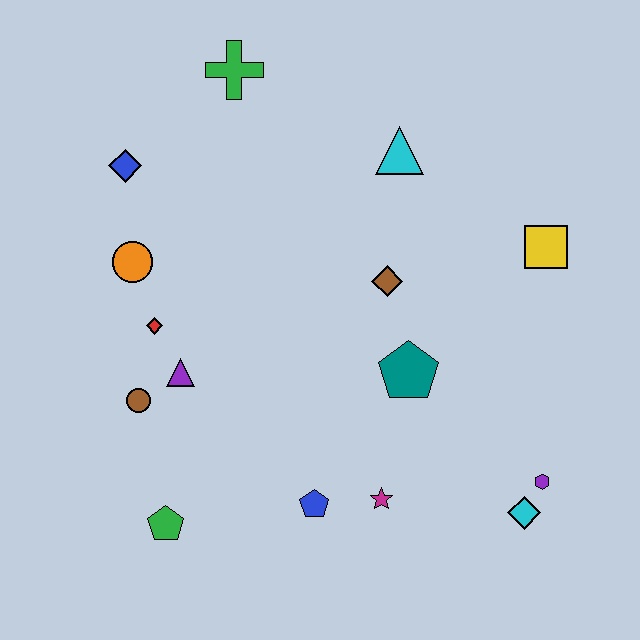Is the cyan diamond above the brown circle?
No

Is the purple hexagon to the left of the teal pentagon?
No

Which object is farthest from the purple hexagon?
The blue diamond is farthest from the purple hexagon.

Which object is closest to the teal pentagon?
The brown diamond is closest to the teal pentagon.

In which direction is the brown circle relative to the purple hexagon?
The brown circle is to the left of the purple hexagon.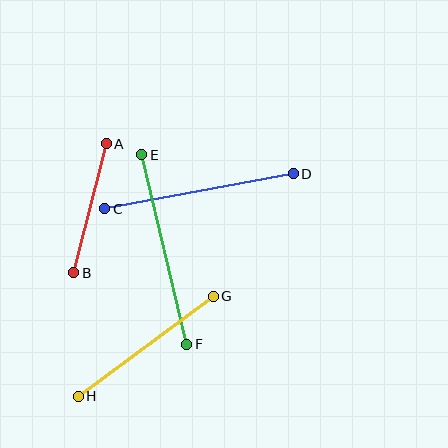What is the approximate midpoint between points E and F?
The midpoint is at approximately (164, 250) pixels.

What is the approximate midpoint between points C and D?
The midpoint is at approximately (199, 191) pixels.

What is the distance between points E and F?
The distance is approximately 195 pixels.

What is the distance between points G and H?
The distance is approximately 168 pixels.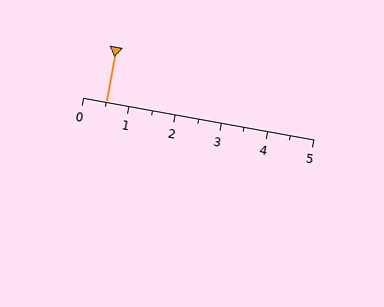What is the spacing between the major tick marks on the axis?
The major ticks are spaced 1 apart.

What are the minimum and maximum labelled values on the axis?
The axis runs from 0 to 5.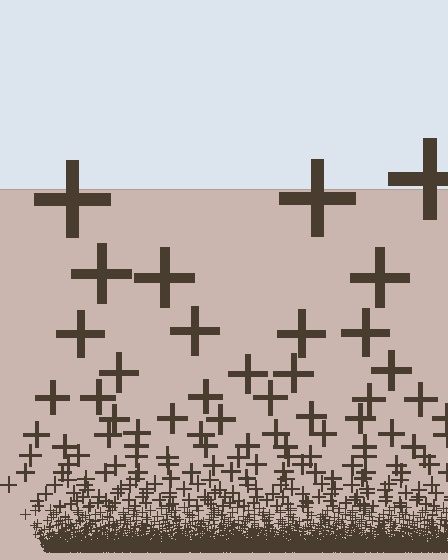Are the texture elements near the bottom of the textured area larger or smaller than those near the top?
Smaller. The gradient is inverted — elements near the bottom are smaller and denser.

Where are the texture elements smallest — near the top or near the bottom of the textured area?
Near the bottom.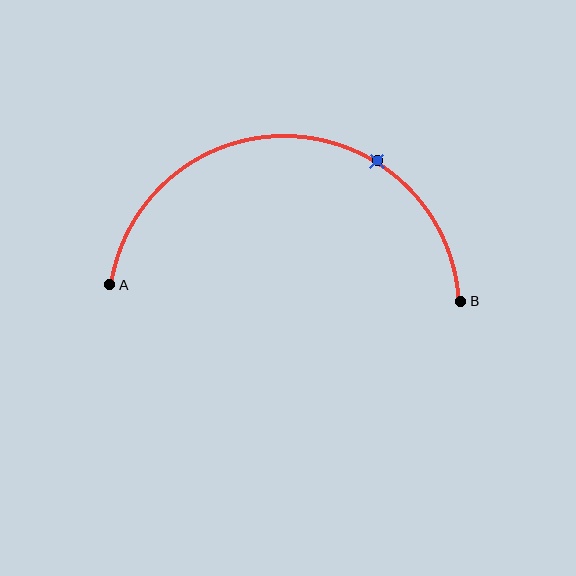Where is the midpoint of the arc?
The arc midpoint is the point on the curve farthest from the straight line joining A and B. It sits above that line.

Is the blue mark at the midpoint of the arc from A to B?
No. The blue mark lies on the arc but is closer to endpoint B. The arc midpoint would be at the point on the curve equidistant along the arc from both A and B.